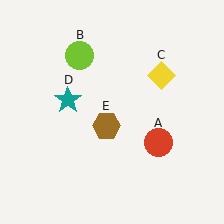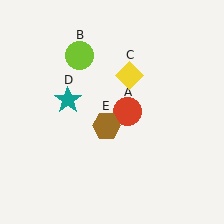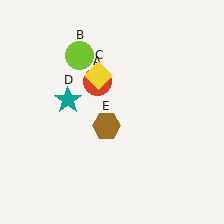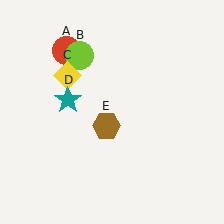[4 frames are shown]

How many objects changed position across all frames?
2 objects changed position: red circle (object A), yellow diamond (object C).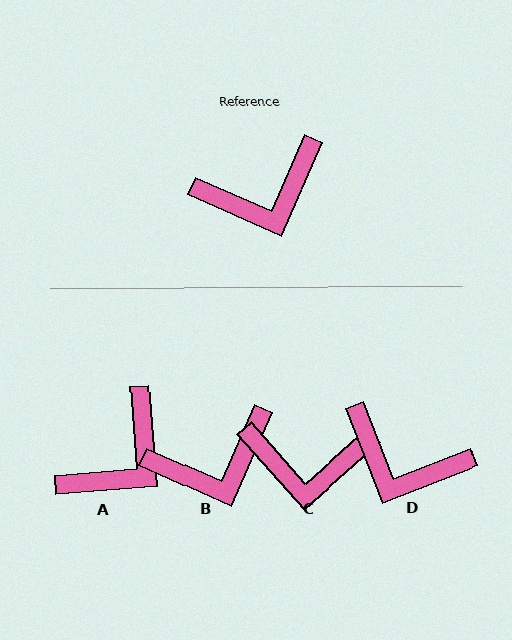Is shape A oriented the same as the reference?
No, it is off by about 28 degrees.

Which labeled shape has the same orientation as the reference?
B.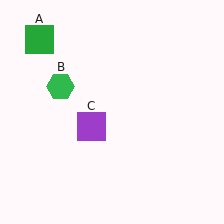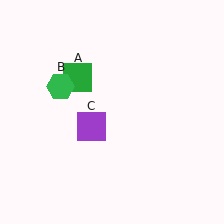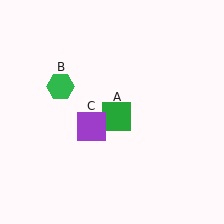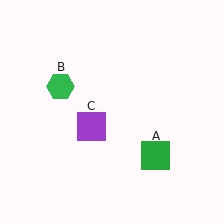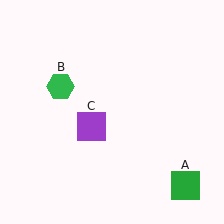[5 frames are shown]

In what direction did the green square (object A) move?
The green square (object A) moved down and to the right.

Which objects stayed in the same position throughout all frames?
Green hexagon (object B) and purple square (object C) remained stationary.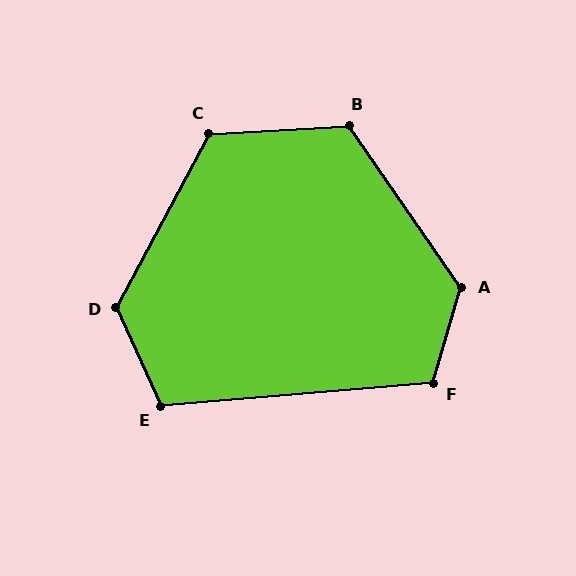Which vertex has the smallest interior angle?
E, at approximately 110 degrees.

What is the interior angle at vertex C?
Approximately 121 degrees (obtuse).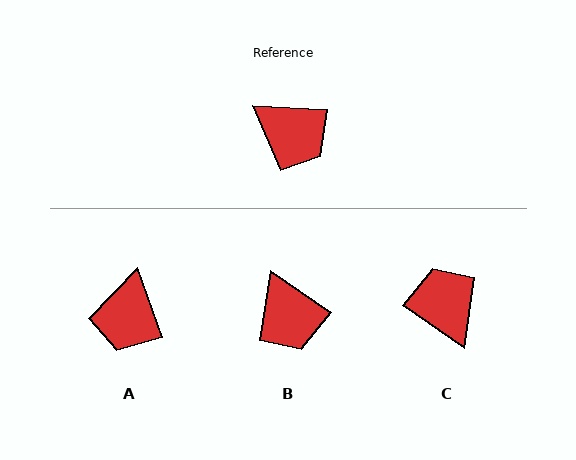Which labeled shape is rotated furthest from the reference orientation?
C, about 149 degrees away.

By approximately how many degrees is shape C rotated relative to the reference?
Approximately 149 degrees counter-clockwise.